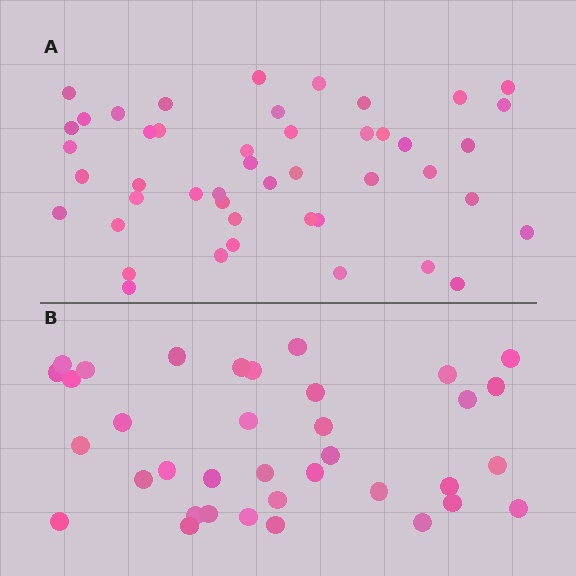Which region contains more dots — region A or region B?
Region A (the top region) has more dots.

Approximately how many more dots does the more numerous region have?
Region A has roughly 10 or so more dots than region B.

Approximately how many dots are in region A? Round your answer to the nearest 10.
About 50 dots. (The exact count is 46, which rounds to 50.)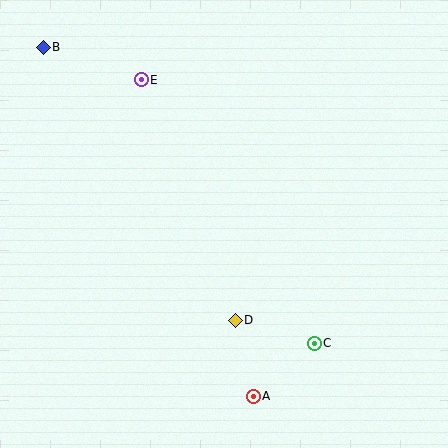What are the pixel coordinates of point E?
Point E is at (141, 80).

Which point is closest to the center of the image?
Point D at (235, 320) is closest to the center.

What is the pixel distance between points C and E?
The distance between C and E is 315 pixels.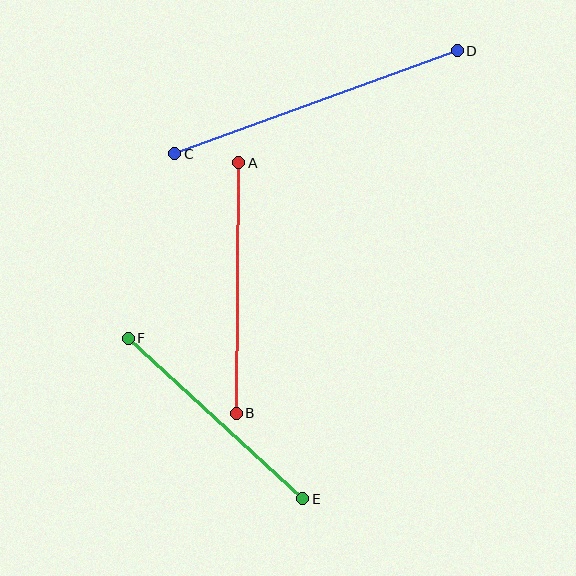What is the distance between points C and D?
The distance is approximately 301 pixels.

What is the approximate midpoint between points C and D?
The midpoint is at approximately (316, 102) pixels.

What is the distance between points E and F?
The distance is approximately 237 pixels.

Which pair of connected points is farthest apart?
Points C and D are farthest apart.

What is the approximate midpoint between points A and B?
The midpoint is at approximately (237, 288) pixels.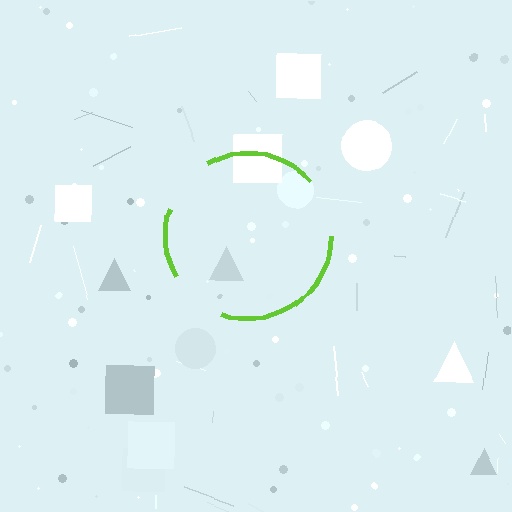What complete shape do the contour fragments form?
The contour fragments form a circle.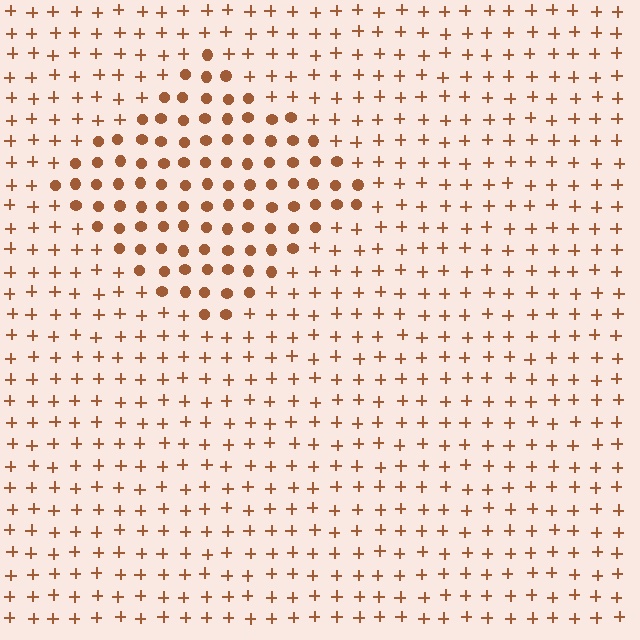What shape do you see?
I see a diamond.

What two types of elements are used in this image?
The image uses circles inside the diamond region and plus signs outside it.